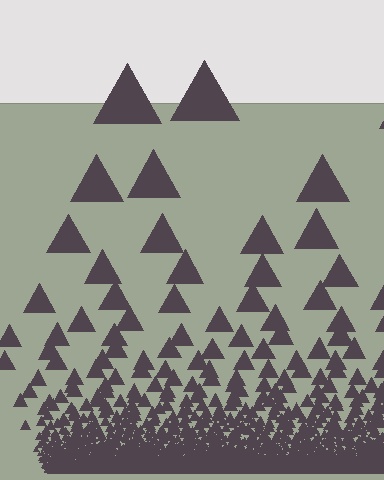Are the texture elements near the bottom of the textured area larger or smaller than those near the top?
Smaller. The gradient is inverted — elements near the bottom are smaller and denser.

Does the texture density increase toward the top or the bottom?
Density increases toward the bottom.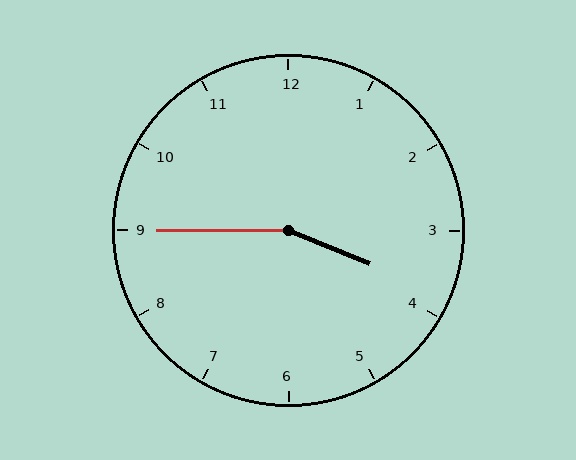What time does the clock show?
3:45.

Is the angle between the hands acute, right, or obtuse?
It is obtuse.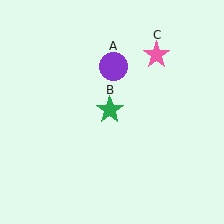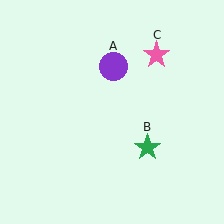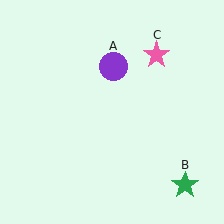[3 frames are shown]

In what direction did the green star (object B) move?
The green star (object B) moved down and to the right.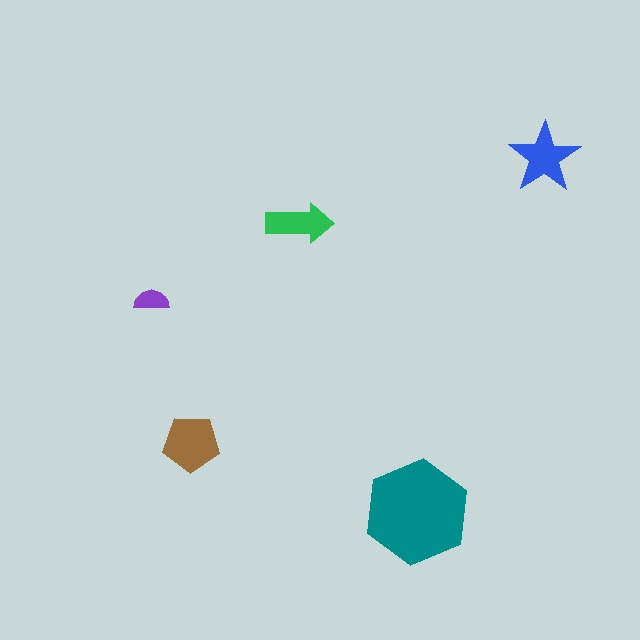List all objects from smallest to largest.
The purple semicircle, the green arrow, the blue star, the brown pentagon, the teal hexagon.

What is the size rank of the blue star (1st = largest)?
3rd.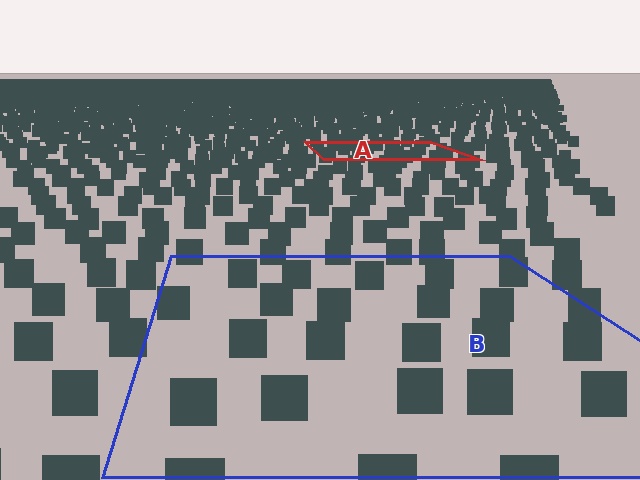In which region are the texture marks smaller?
The texture marks are smaller in region A, because it is farther away.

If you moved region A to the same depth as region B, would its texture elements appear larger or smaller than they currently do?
They would appear larger. At a closer depth, the same texture elements are projected at a bigger on-screen size.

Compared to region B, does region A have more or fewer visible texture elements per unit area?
Region A has more texture elements per unit area — they are packed more densely because it is farther away.